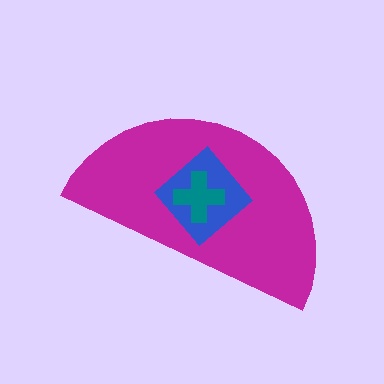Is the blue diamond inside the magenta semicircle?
Yes.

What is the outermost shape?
The magenta semicircle.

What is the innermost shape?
The teal cross.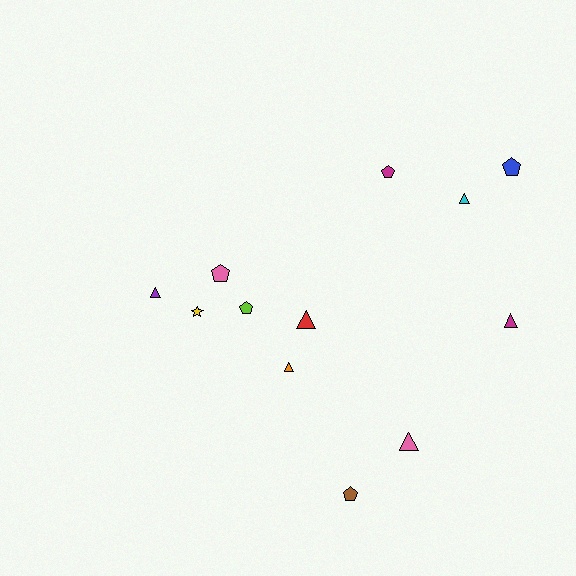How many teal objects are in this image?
There are no teal objects.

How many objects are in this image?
There are 12 objects.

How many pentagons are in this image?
There are 5 pentagons.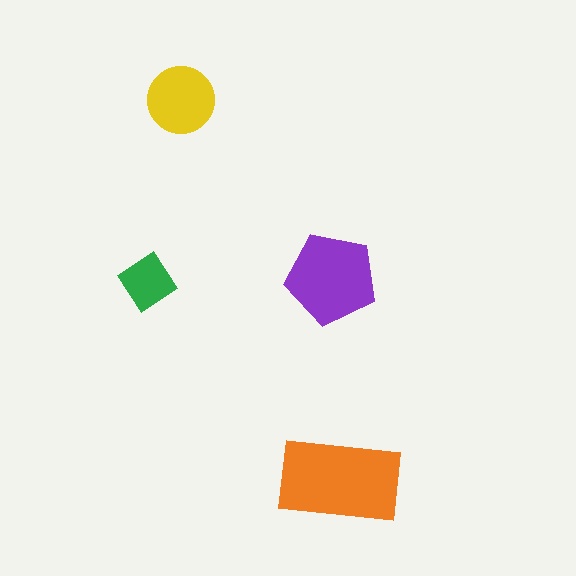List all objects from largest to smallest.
The orange rectangle, the purple pentagon, the yellow circle, the green diamond.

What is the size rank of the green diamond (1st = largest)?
4th.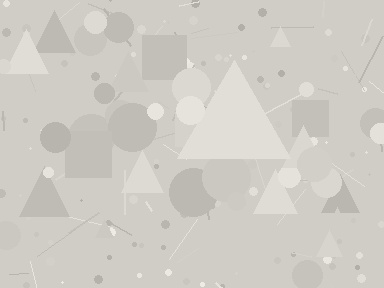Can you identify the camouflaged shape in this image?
The camouflaged shape is a triangle.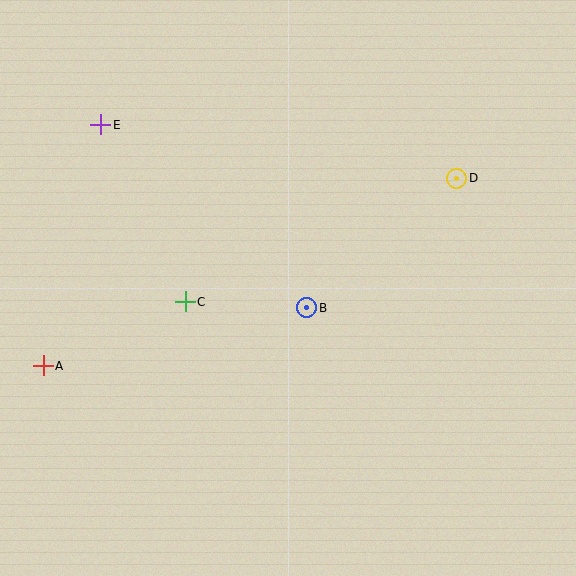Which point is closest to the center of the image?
Point B at (307, 308) is closest to the center.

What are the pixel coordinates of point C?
Point C is at (185, 302).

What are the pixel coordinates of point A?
Point A is at (43, 366).